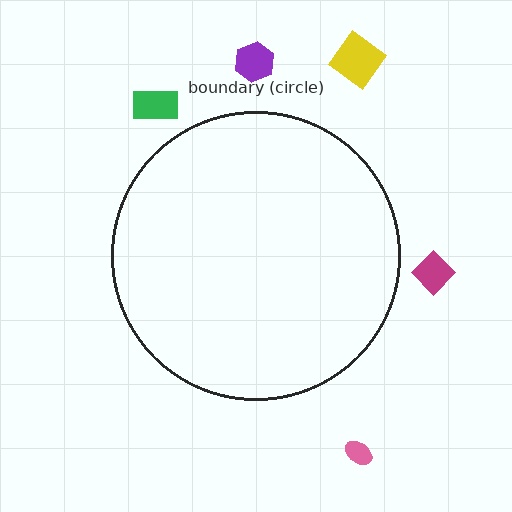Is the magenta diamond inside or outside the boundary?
Outside.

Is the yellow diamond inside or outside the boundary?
Outside.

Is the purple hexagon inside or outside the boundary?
Outside.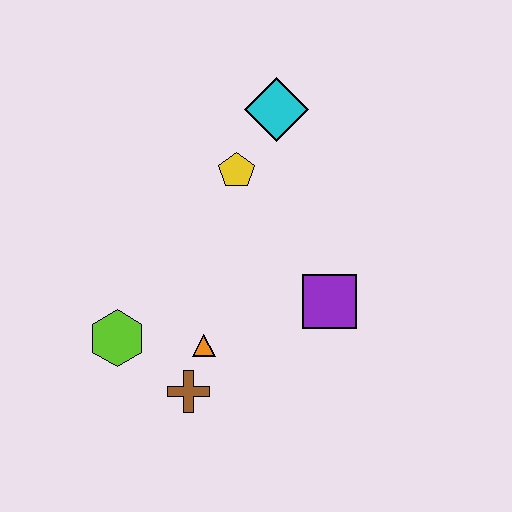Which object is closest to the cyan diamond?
The yellow pentagon is closest to the cyan diamond.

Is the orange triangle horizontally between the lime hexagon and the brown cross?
No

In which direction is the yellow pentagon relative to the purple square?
The yellow pentagon is above the purple square.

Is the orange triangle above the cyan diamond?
No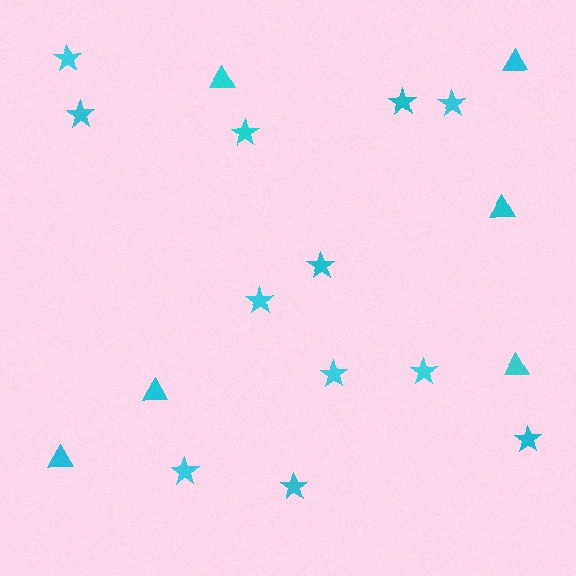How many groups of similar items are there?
There are 2 groups: one group of stars (12) and one group of triangles (6).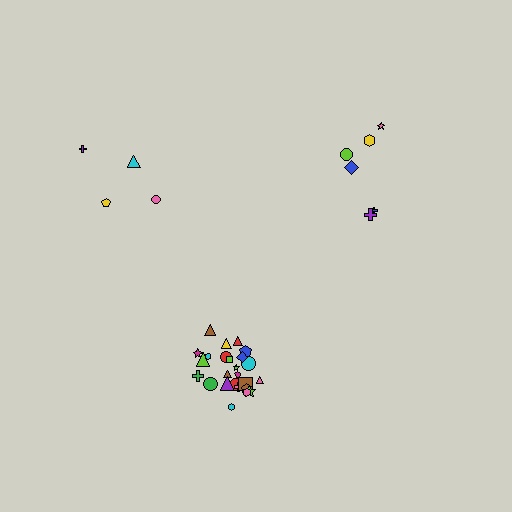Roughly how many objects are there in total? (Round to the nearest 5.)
Roughly 35 objects in total.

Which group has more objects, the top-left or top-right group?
The top-right group.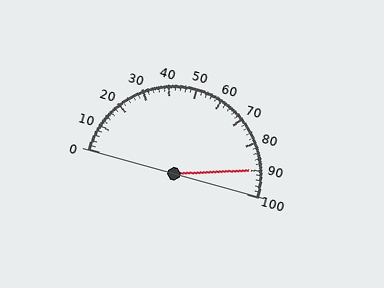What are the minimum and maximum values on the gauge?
The gauge ranges from 0 to 100.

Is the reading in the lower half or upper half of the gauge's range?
The reading is in the upper half of the range (0 to 100).